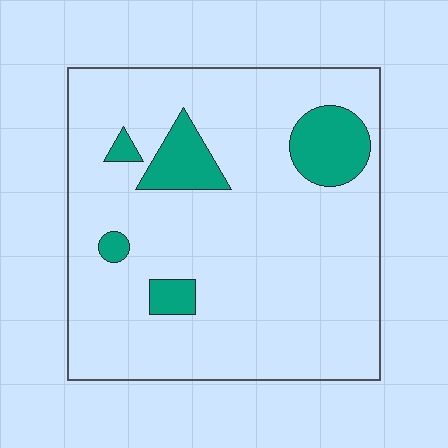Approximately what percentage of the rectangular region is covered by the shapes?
Approximately 15%.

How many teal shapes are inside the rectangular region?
5.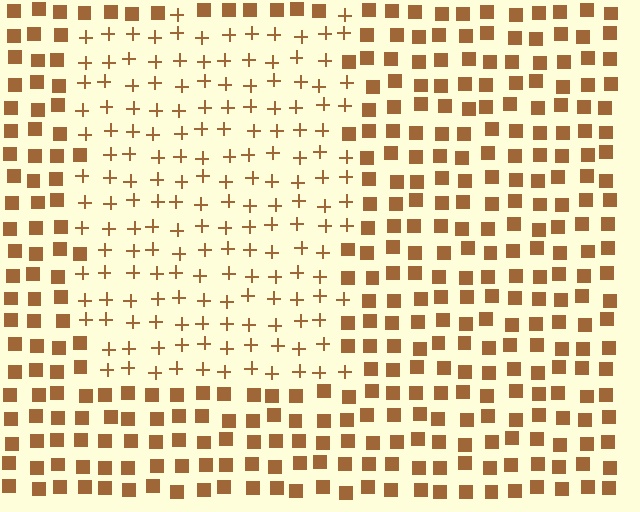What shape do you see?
I see a rectangle.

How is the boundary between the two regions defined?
The boundary is defined by a change in element shape: plus signs inside vs. squares outside. All elements share the same color and spacing.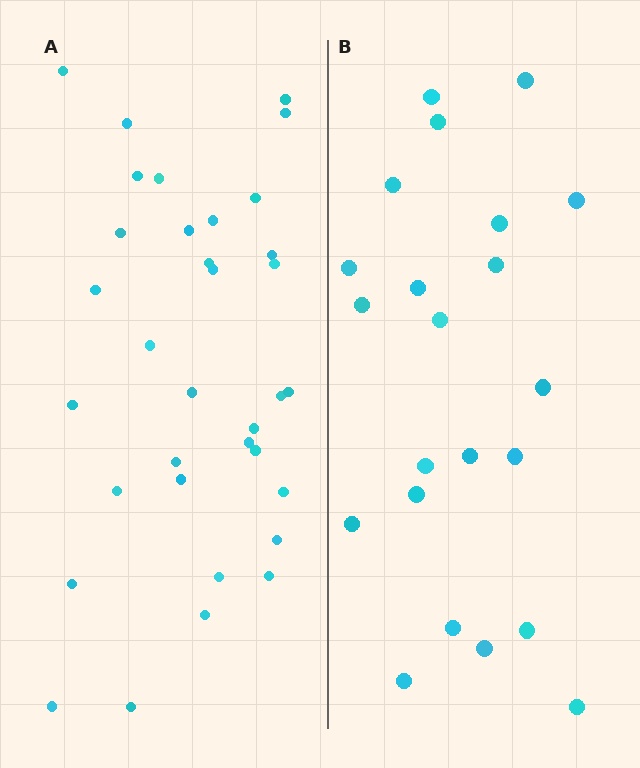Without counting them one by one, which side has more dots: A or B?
Region A (the left region) has more dots.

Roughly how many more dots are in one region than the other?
Region A has roughly 12 or so more dots than region B.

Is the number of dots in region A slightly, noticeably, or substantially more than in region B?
Region A has substantially more. The ratio is roughly 1.5 to 1.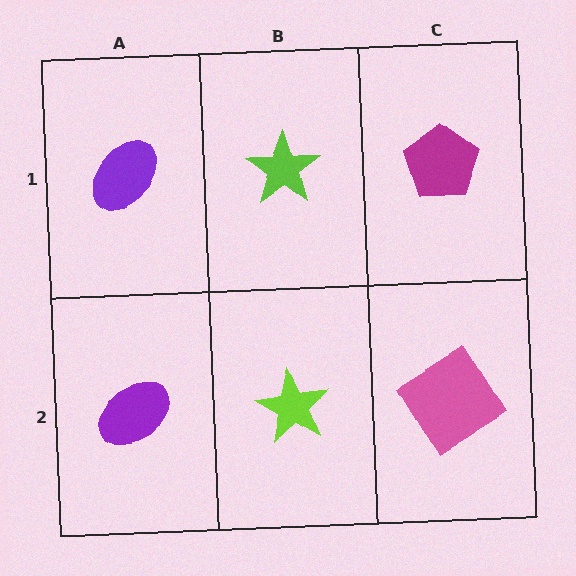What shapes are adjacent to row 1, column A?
A purple ellipse (row 2, column A), a lime star (row 1, column B).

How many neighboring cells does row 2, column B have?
3.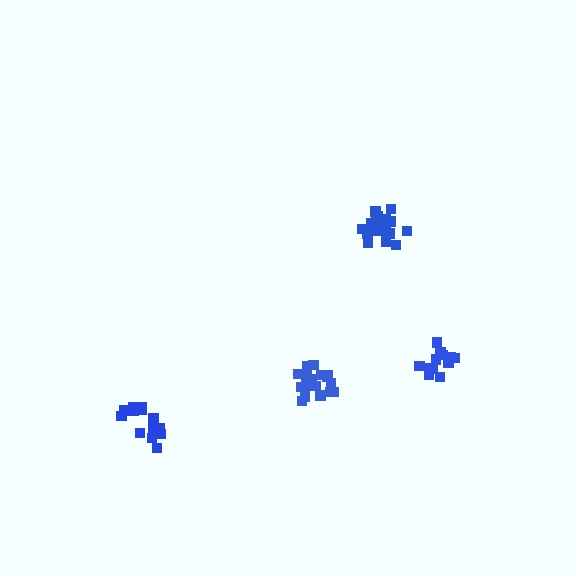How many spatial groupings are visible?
There are 4 spatial groupings.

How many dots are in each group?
Group 1: 18 dots, Group 2: 19 dots, Group 3: 14 dots, Group 4: 13 dots (64 total).